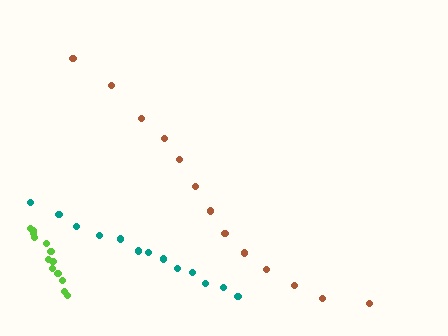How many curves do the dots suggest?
There are 3 distinct paths.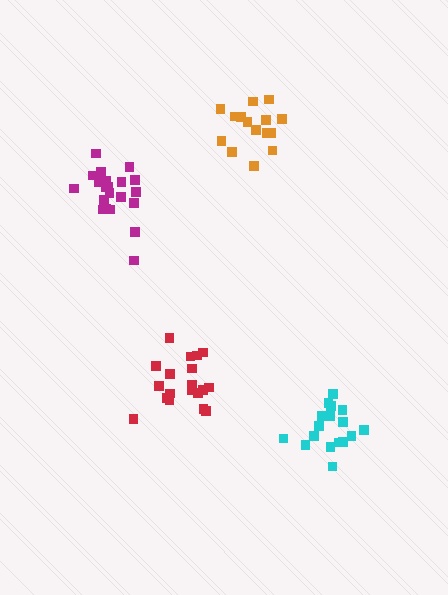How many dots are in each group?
Group 1: 21 dots, Group 2: 19 dots, Group 3: 18 dots, Group 4: 15 dots (73 total).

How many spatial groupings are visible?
There are 4 spatial groupings.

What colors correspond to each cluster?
The clusters are colored: magenta, red, cyan, orange.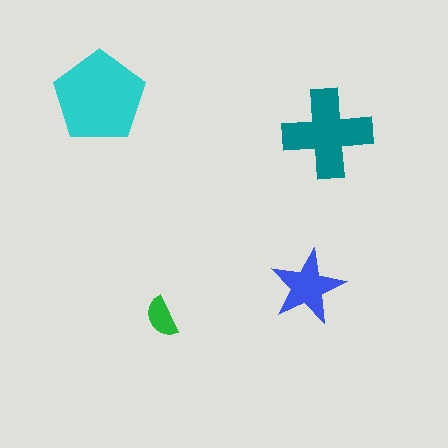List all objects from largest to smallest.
The cyan pentagon, the teal cross, the blue star, the green semicircle.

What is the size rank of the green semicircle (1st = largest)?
4th.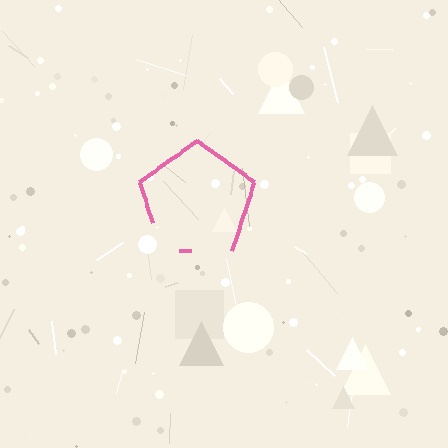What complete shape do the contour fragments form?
The contour fragments form a pentagon.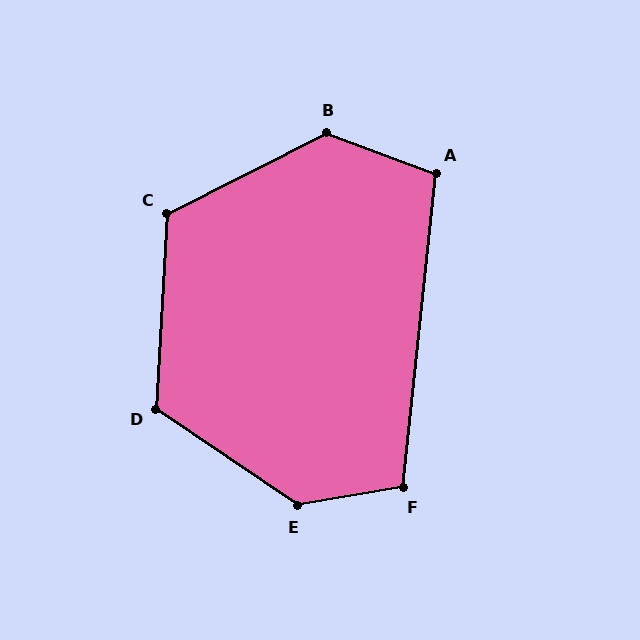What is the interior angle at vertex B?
Approximately 133 degrees (obtuse).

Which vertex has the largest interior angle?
E, at approximately 136 degrees.